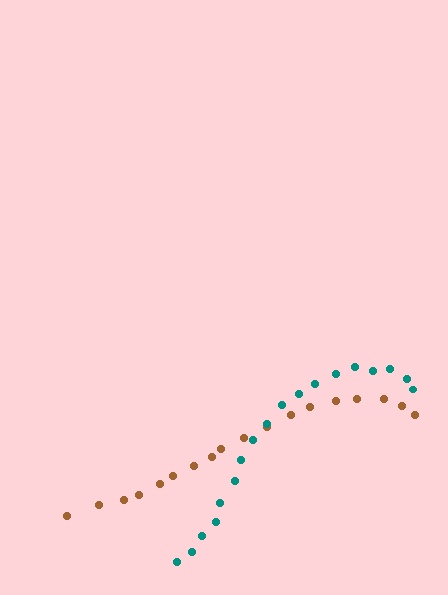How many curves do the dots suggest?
There are 2 distinct paths.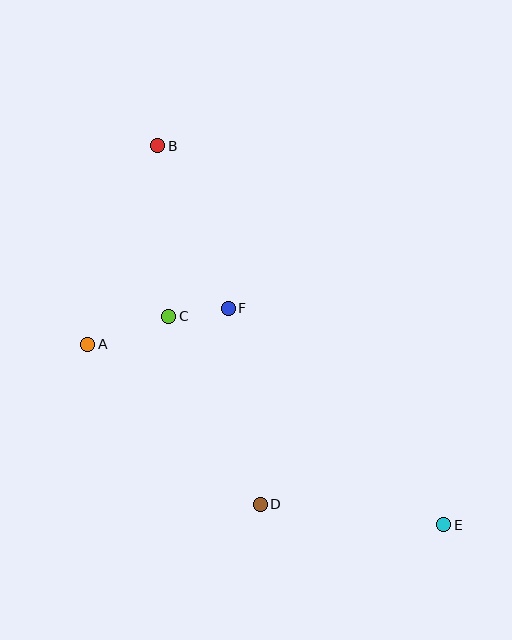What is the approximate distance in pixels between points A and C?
The distance between A and C is approximately 86 pixels.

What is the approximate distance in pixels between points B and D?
The distance between B and D is approximately 373 pixels.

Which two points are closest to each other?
Points C and F are closest to each other.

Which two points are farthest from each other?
Points B and E are farthest from each other.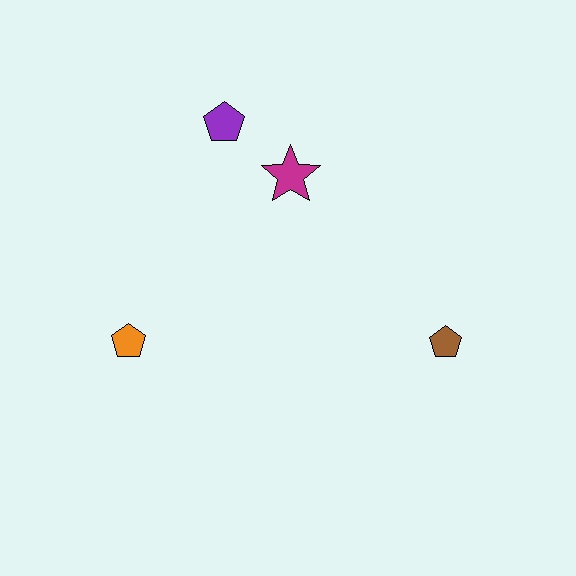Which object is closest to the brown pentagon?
The magenta star is closest to the brown pentagon.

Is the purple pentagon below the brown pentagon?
No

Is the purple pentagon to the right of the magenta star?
No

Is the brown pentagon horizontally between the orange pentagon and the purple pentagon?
No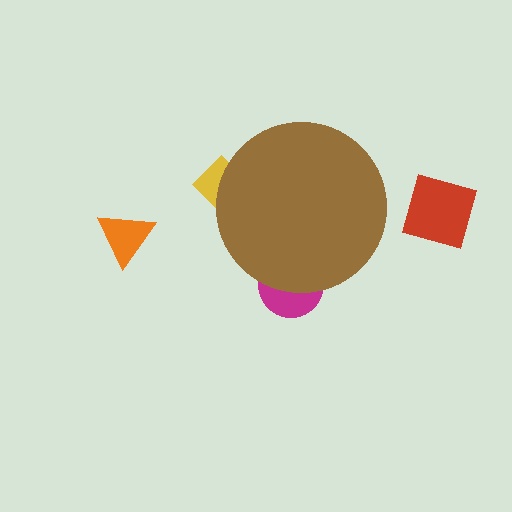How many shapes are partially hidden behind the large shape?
2 shapes are partially hidden.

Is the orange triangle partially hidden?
No, the orange triangle is fully visible.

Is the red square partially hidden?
No, the red square is fully visible.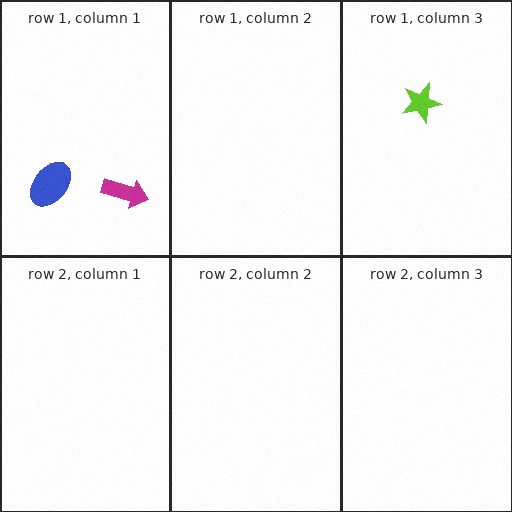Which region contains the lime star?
The row 1, column 3 region.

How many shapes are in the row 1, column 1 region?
2.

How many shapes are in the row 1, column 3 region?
1.